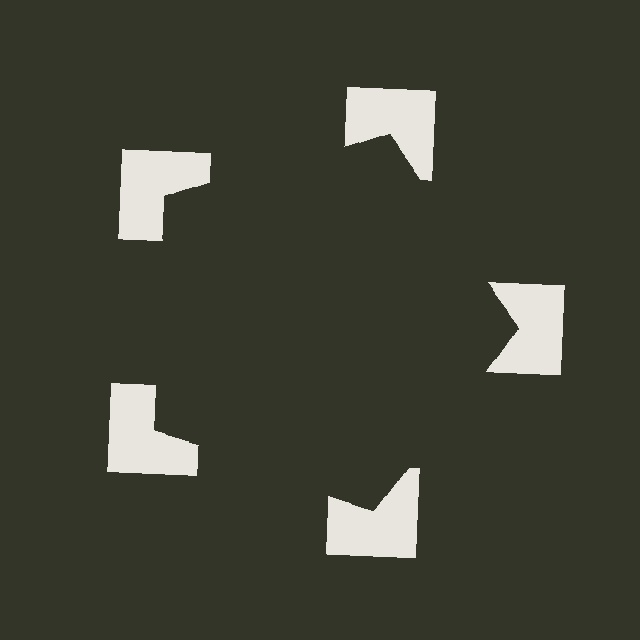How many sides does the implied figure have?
5 sides.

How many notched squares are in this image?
There are 5 — one at each vertex of the illusory pentagon.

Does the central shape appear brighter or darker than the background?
It typically appears slightly darker than the background, even though no actual brightness change is drawn.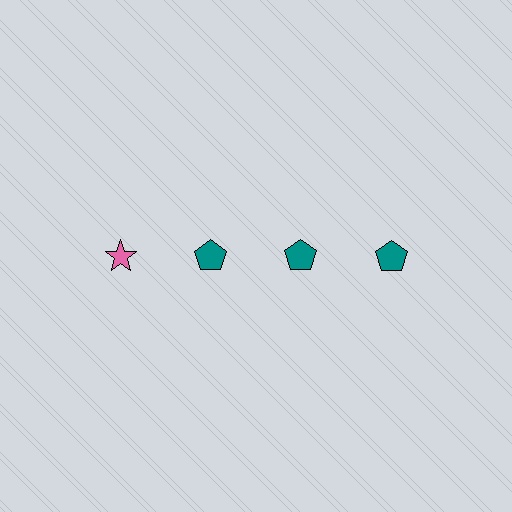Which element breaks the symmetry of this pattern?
The pink star in the top row, leftmost column breaks the symmetry. All other shapes are teal pentagons.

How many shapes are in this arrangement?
There are 4 shapes arranged in a grid pattern.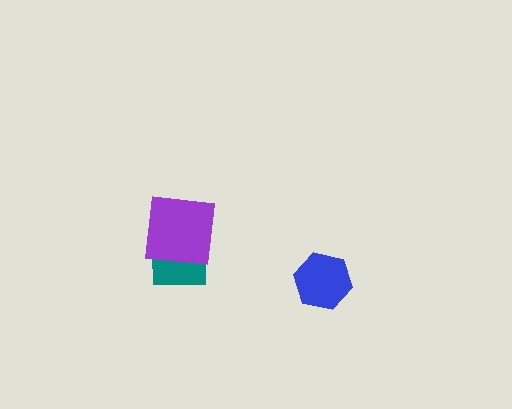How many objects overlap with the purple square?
1 object overlaps with the purple square.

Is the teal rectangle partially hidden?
Yes, it is partially covered by another shape.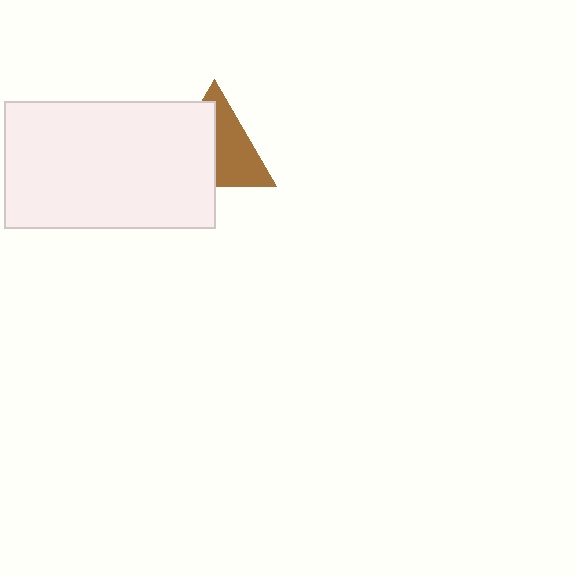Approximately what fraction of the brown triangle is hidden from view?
Roughly 49% of the brown triangle is hidden behind the white rectangle.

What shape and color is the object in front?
The object in front is a white rectangle.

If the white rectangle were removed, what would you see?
You would see the complete brown triangle.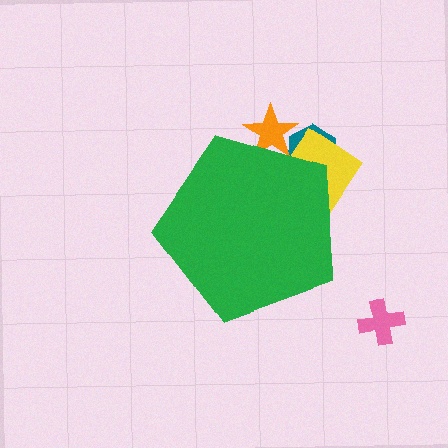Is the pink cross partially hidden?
No, the pink cross is fully visible.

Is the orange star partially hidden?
Yes, the orange star is partially hidden behind the green pentagon.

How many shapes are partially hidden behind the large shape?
3 shapes are partially hidden.